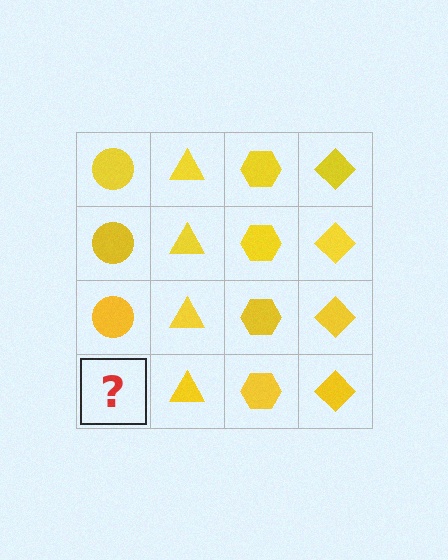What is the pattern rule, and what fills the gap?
The rule is that each column has a consistent shape. The gap should be filled with a yellow circle.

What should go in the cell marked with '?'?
The missing cell should contain a yellow circle.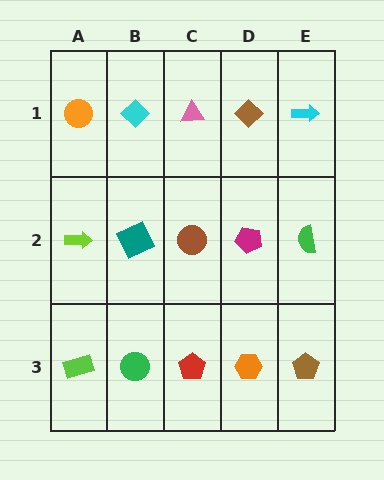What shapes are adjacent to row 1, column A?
A lime arrow (row 2, column A), a cyan diamond (row 1, column B).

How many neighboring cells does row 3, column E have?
2.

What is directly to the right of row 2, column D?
A green semicircle.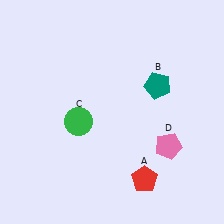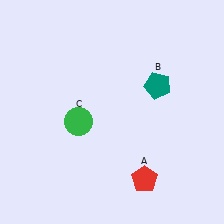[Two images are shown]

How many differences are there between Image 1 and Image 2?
There is 1 difference between the two images.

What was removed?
The pink pentagon (D) was removed in Image 2.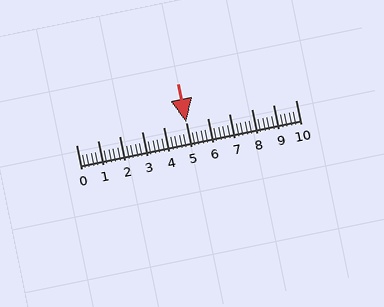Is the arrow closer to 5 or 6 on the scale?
The arrow is closer to 5.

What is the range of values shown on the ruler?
The ruler shows values from 0 to 10.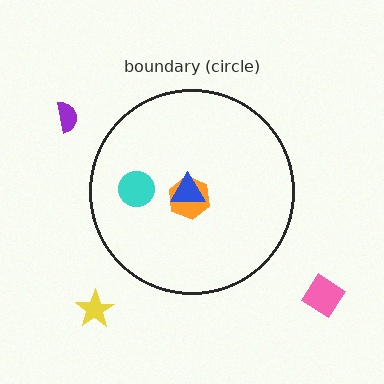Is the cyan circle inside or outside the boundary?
Inside.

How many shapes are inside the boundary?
3 inside, 3 outside.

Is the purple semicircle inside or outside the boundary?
Outside.